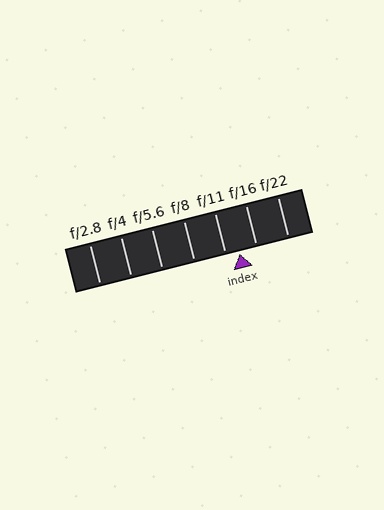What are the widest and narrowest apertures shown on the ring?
The widest aperture shown is f/2.8 and the narrowest is f/22.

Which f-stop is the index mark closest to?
The index mark is closest to f/11.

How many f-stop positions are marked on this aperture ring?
There are 7 f-stop positions marked.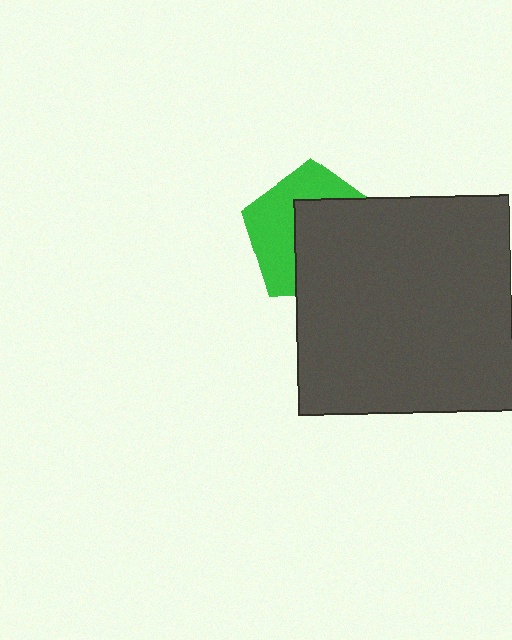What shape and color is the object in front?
The object in front is a dark gray square.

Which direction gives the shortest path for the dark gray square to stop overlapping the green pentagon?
Moving toward the lower-right gives the shortest separation.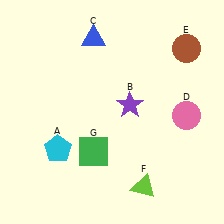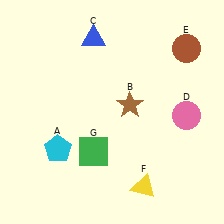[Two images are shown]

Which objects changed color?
B changed from purple to brown. F changed from lime to yellow.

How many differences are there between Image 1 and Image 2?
There are 2 differences between the two images.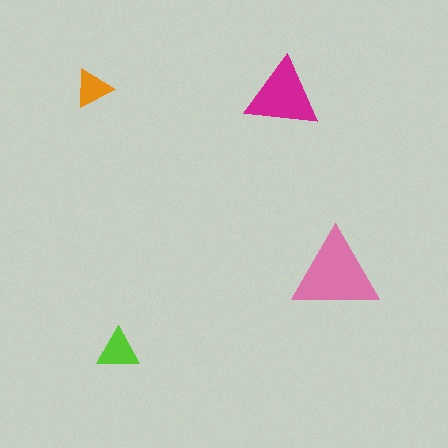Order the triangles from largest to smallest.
the pink one, the magenta one, the lime one, the orange one.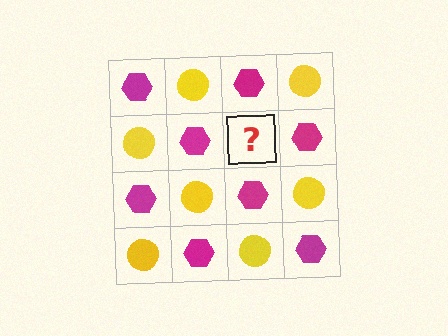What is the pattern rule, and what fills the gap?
The rule is that it alternates magenta hexagon and yellow circle in a checkerboard pattern. The gap should be filled with a yellow circle.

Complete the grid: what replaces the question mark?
The question mark should be replaced with a yellow circle.